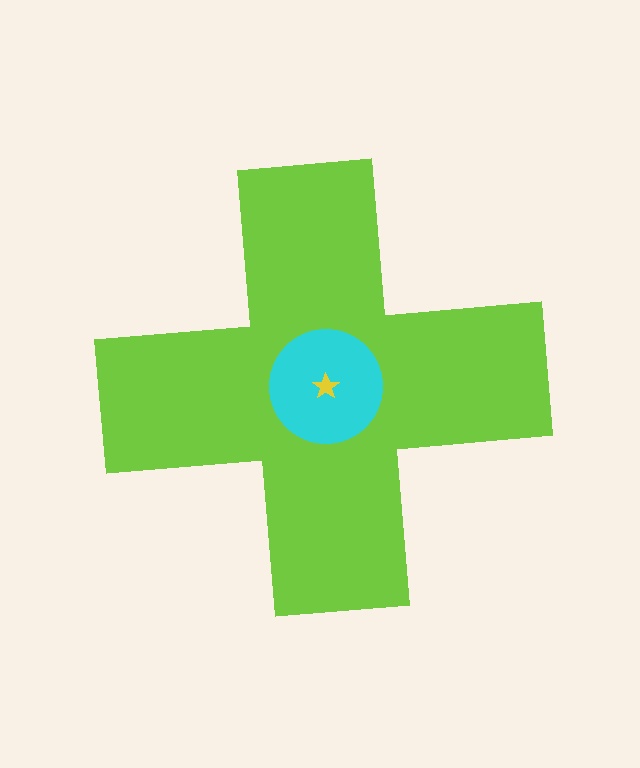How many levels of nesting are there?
3.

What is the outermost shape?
The lime cross.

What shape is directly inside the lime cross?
The cyan circle.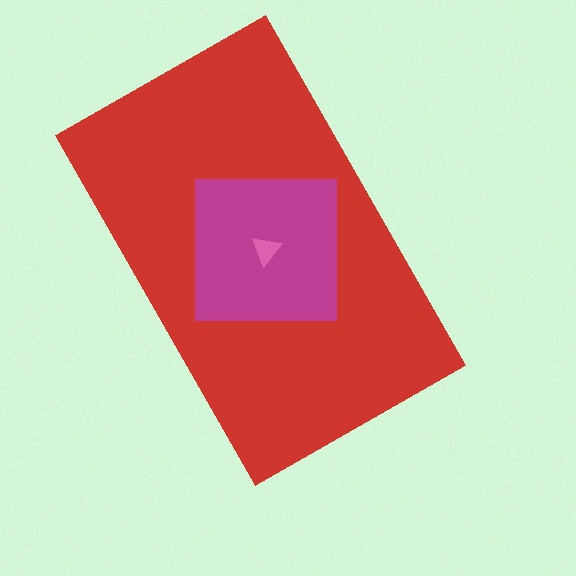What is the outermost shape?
The red rectangle.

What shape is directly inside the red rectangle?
The magenta square.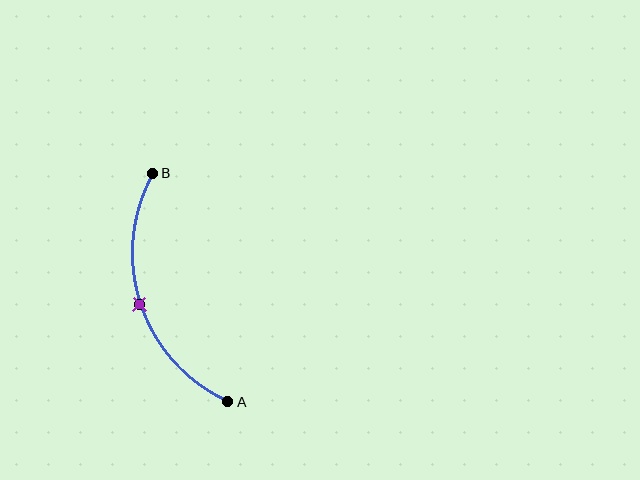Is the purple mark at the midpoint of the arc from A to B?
Yes. The purple mark lies on the arc at equal arc-length from both A and B — it is the arc midpoint.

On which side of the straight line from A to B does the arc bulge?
The arc bulges to the left of the straight line connecting A and B.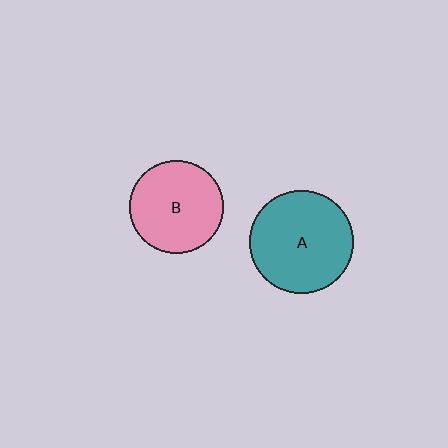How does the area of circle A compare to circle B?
Approximately 1.2 times.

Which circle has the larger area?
Circle A (teal).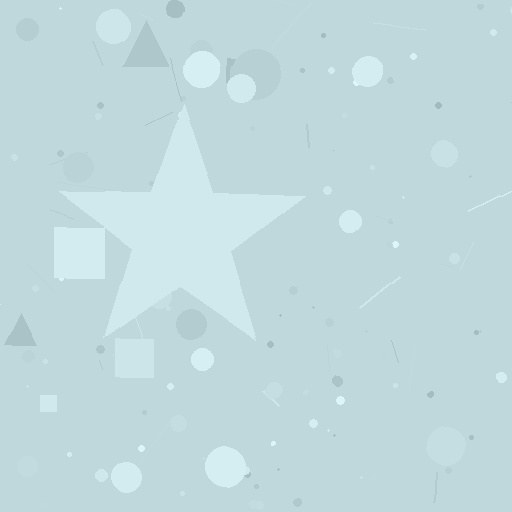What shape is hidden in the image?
A star is hidden in the image.